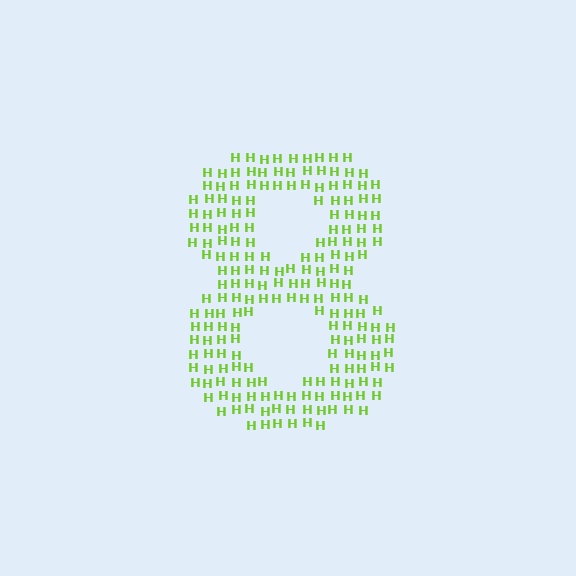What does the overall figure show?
The overall figure shows the digit 8.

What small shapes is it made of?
It is made of small letter H's.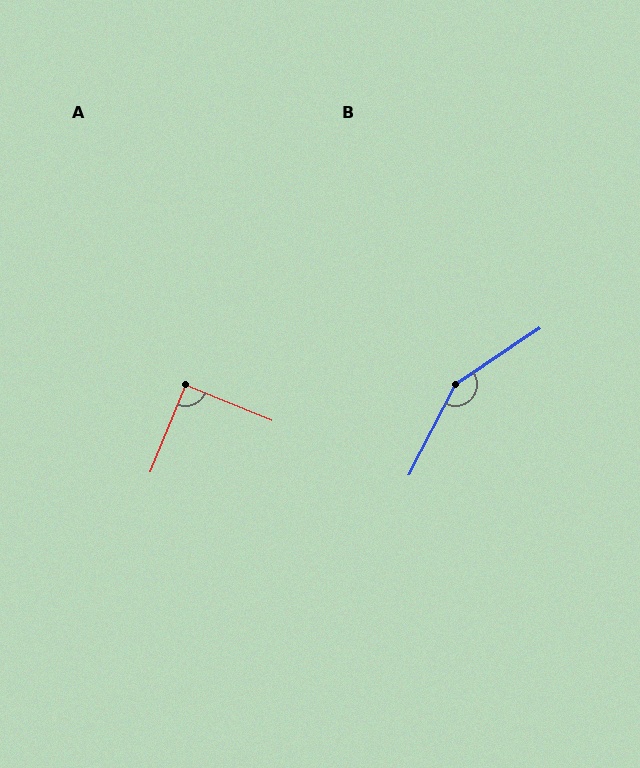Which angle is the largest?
B, at approximately 151 degrees.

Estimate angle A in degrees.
Approximately 90 degrees.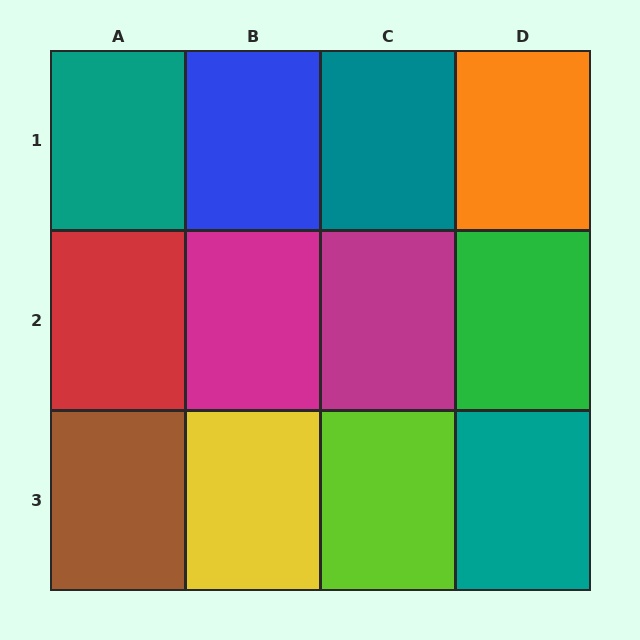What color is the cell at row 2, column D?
Green.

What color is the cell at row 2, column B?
Magenta.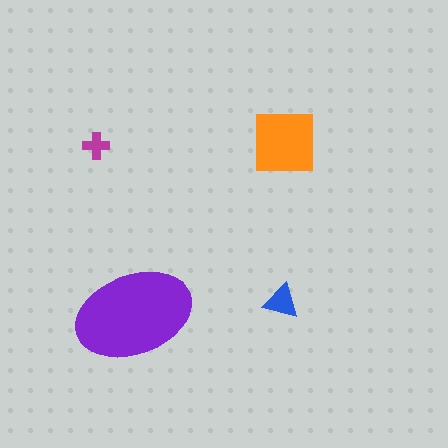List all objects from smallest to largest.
The magenta cross, the blue triangle, the orange square, the purple ellipse.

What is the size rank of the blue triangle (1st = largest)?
3rd.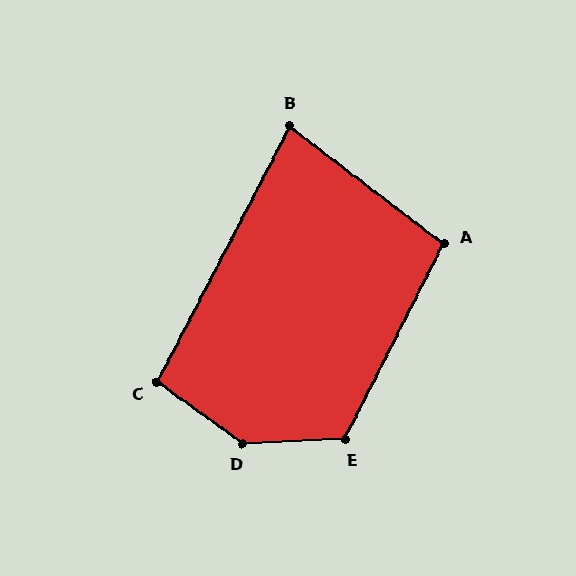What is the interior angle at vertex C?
Approximately 98 degrees (obtuse).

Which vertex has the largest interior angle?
D, at approximately 142 degrees.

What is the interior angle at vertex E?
Approximately 119 degrees (obtuse).